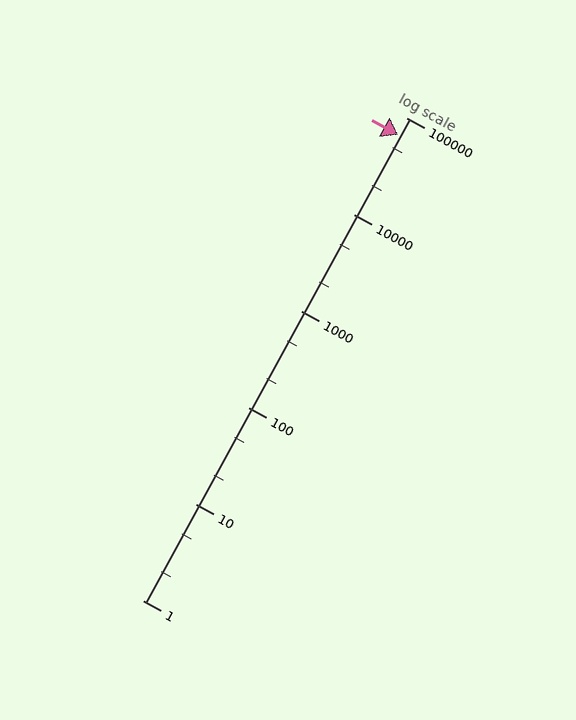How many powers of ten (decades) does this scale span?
The scale spans 5 decades, from 1 to 100000.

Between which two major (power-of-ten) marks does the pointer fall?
The pointer is between 10000 and 100000.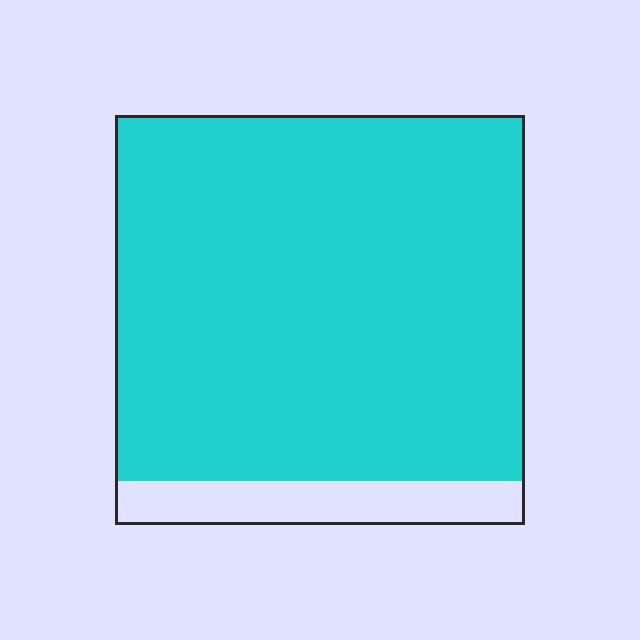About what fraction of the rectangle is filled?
About nine tenths (9/10).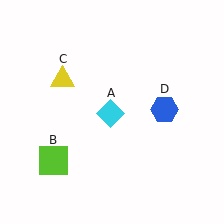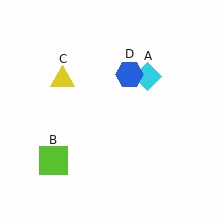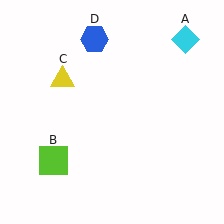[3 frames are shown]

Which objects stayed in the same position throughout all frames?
Lime square (object B) and yellow triangle (object C) remained stationary.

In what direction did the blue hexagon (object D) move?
The blue hexagon (object D) moved up and to the left.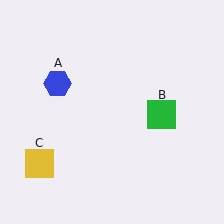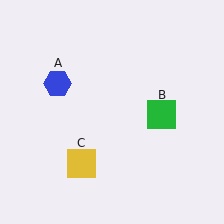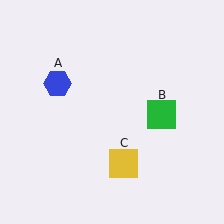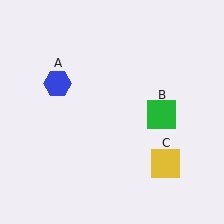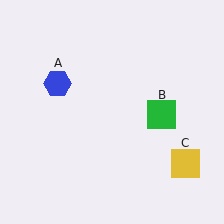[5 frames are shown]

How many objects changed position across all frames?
1 object changed position: yellow square (object C).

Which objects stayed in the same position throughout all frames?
Blue hexagon (object A) and green square (object B) remained stationary.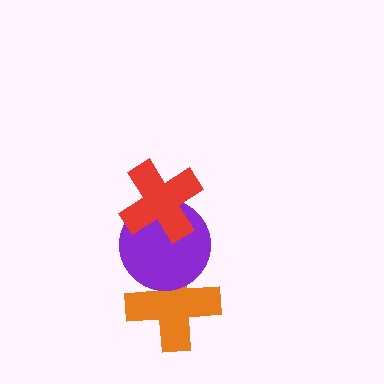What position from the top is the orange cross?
The orange cross is 3rd from the top.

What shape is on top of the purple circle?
The red cross is on top of the purple circle.